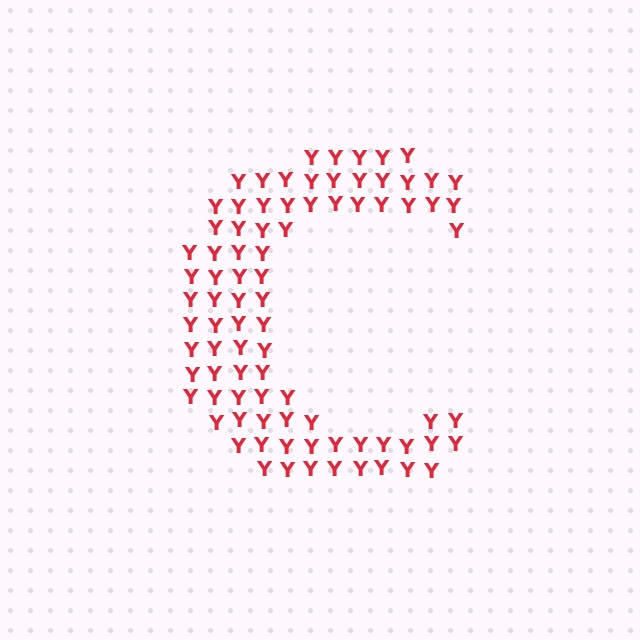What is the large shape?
The large shape is the letter C.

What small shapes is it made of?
It is made of small letter Y's.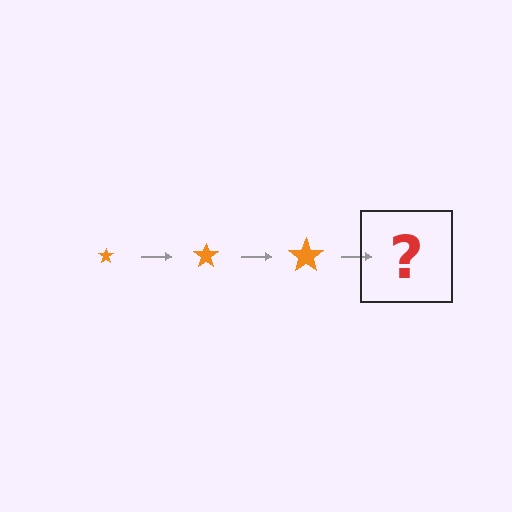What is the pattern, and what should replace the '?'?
The pattern is that the star gets progressively larger each step. The '?' should be an orange star, larger than the previous one.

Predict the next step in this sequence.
The next step is an orange star, larger than the previous one.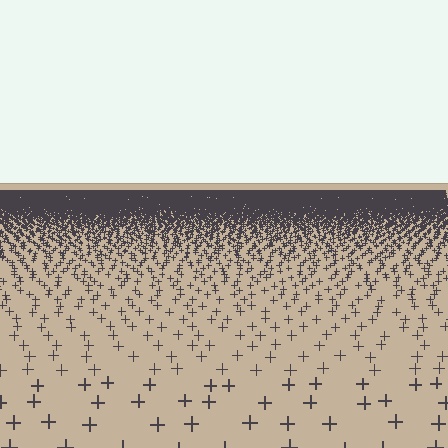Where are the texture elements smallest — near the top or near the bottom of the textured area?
Near the top.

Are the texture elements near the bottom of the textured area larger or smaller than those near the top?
Larger. Near the bottom, elements are closer to the viewer and appear at a bigger on-screen size.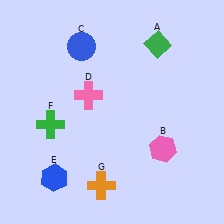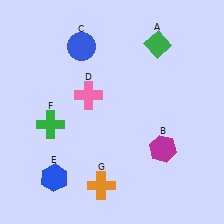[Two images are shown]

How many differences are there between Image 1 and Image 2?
There is 1 difference between the two images.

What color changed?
The hexagon (B) changed from pink in Image 1 to magenta in Image 2.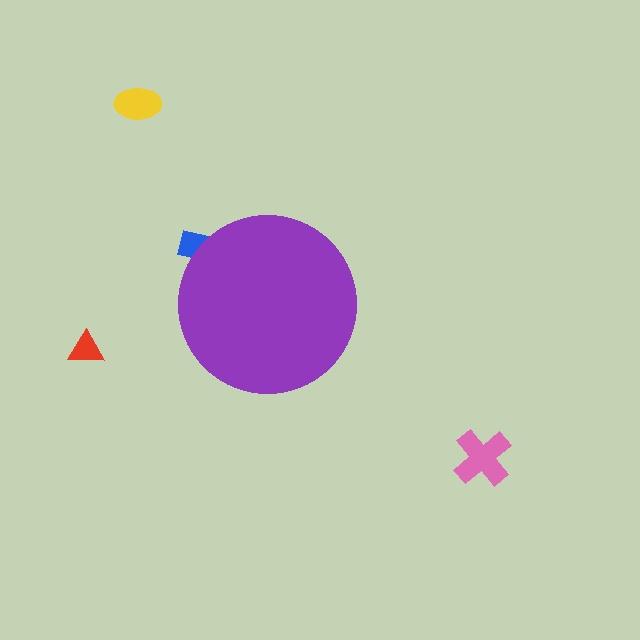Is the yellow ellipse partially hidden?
No, the yellow ellipse is fully visible.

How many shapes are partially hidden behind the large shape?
1 shape is partially hidden.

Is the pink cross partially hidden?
No, the pink cross is fully visible.